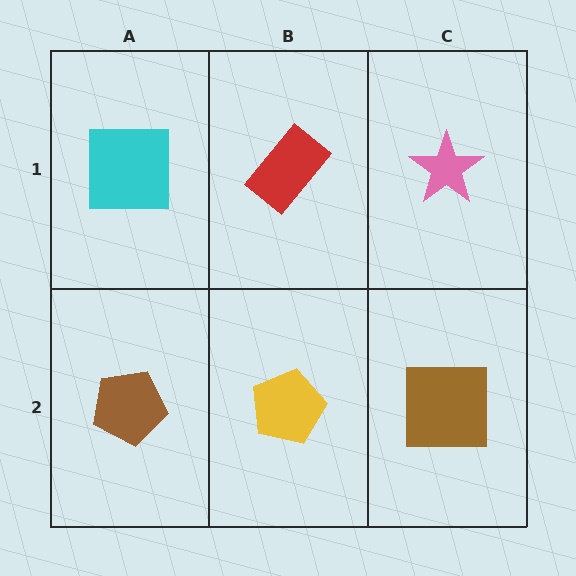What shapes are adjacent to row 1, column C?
A brown square (row 2, column C), a red rectangle (row 1, column B).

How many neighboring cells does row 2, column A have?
2.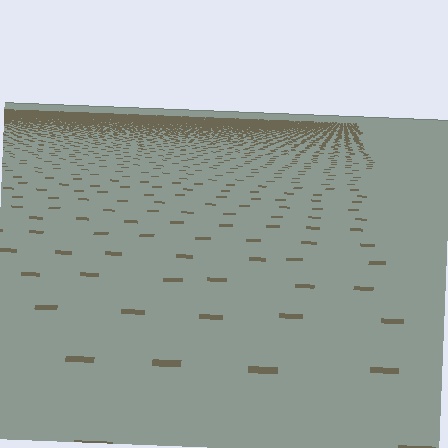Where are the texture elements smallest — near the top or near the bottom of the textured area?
Near the top.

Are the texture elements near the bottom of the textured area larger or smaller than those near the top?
Larger. Near the bottom, elements are closer to the viewer and appear at a bigger on-screen size.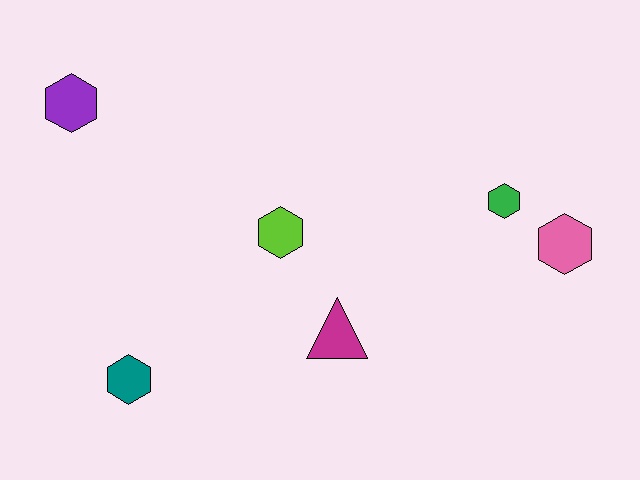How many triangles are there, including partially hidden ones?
There is 1 triangle.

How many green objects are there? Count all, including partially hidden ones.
There is 1 green object.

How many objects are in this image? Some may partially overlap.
There are 6 objects.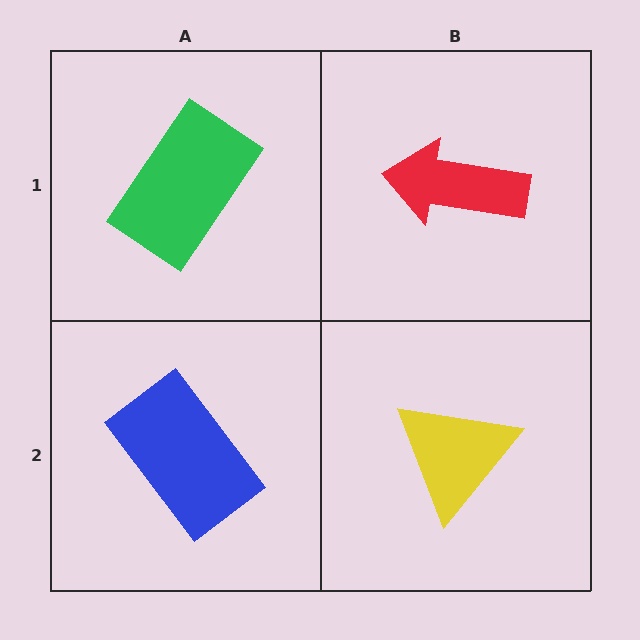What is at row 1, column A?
A green rectangle.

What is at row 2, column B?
A yellow triangle.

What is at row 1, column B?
A red arrow.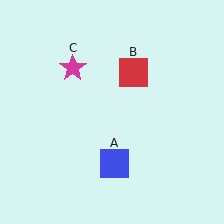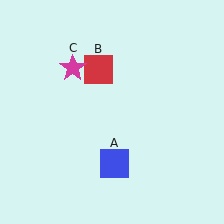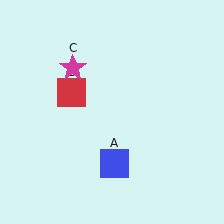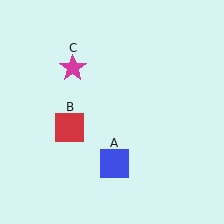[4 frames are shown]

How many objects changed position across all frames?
1 object changed position: red square (object B).